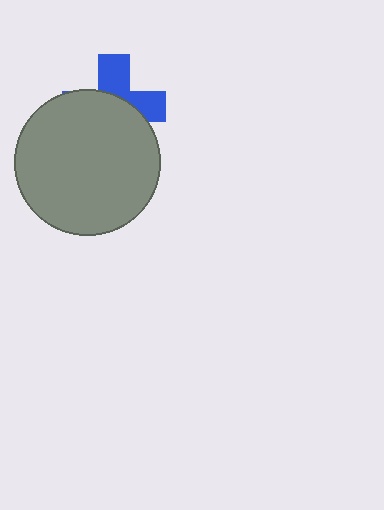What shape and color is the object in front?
The object in front is a gray circle.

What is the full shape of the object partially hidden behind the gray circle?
The partially hidden object is a blue cross.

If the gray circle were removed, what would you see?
You would see the complete blue cross.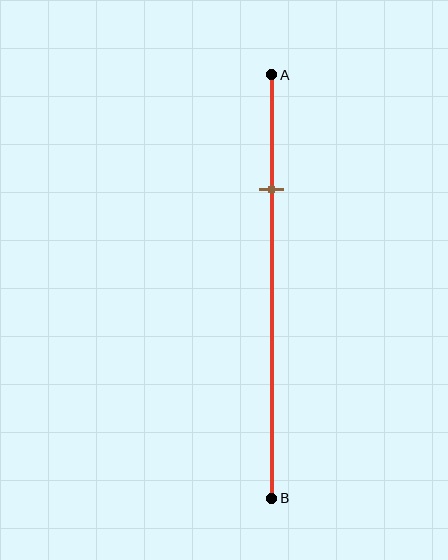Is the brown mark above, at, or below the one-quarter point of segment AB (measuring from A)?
The brown mark is approximately at the one-quarter point of segment AB.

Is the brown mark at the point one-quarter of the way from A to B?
Yes, the mark is approximately at the one-quarter point.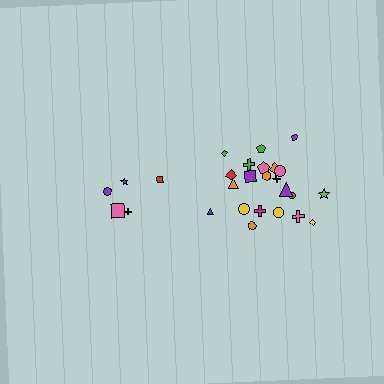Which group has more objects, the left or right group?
The right group.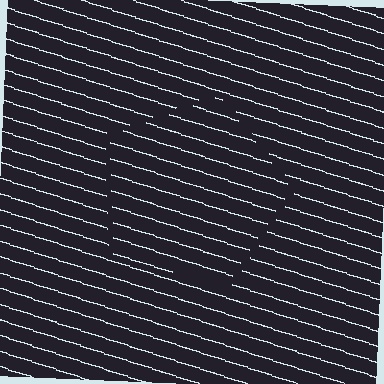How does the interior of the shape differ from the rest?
The interior of the shape contains the same grating, shifted by half a period — the contour is defined by the phase discontinuity where line-ends from the inner and outer gratings abut.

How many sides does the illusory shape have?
5 sides — the line-ends trace a pentagon.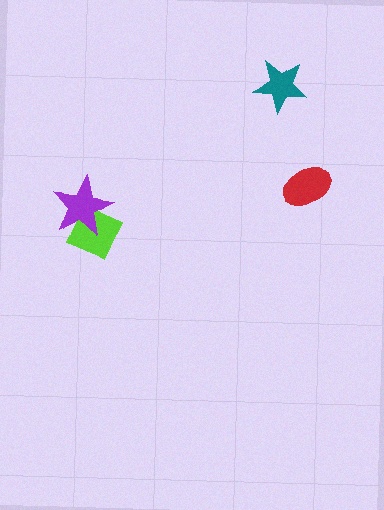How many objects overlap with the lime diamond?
1 object overlaps with the lime diamond.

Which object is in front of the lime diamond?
The purple star is in front of the lime diamond.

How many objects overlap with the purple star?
1 object overlaps with the purple star.